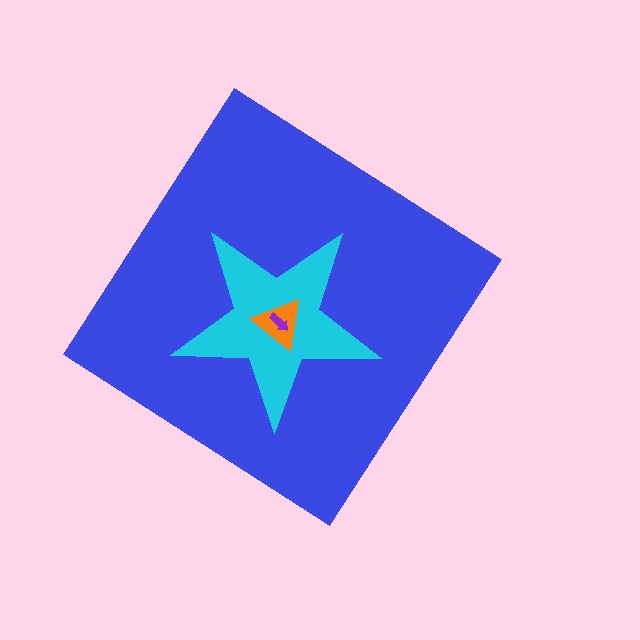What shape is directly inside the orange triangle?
The purple arrow.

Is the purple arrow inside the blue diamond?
Yes.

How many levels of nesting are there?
4.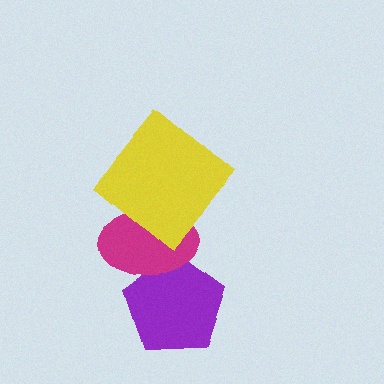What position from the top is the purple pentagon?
The purple pentagon is 3rd from the top.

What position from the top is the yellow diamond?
The yellow diamond is 1st from the top.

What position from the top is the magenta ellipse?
The magenta ellipse is 2nd from the top.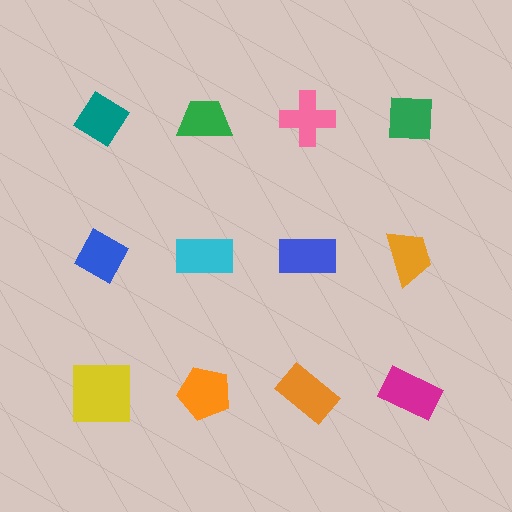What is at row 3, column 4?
A magenta rectangle.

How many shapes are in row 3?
4 shapes.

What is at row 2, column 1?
A blue diamond.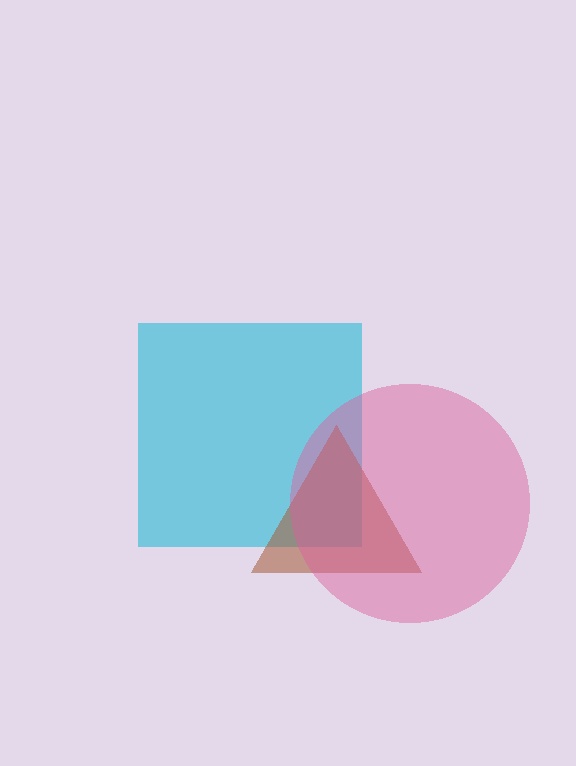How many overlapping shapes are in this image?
There are 3 overlapping shapes in the image.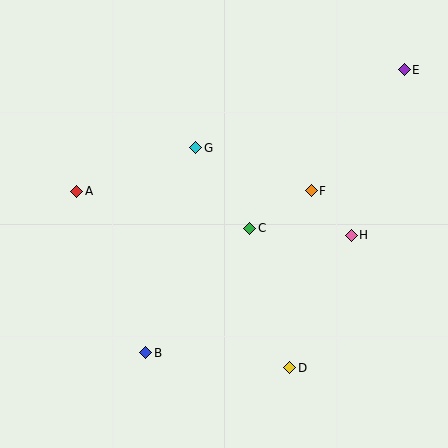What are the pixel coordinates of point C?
Point C is at (250, 228).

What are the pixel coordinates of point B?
Point B is at (146, 353).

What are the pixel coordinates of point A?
Point A is at (77, 191).